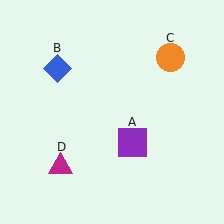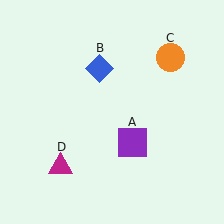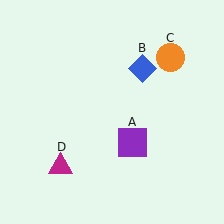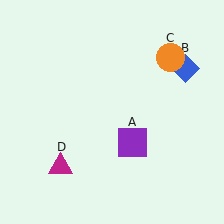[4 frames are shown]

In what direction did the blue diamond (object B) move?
The blue diamond (object B) moved right.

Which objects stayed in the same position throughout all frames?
Purple square (object A) and orange circle (object C) and magenta triangle (object D) remained stationary.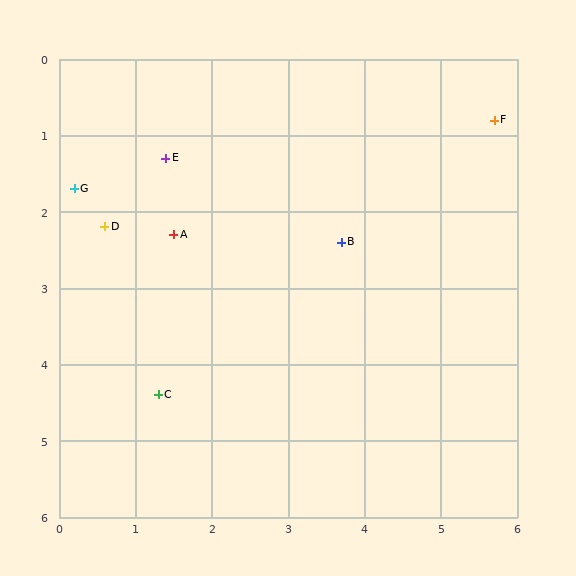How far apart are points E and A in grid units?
Points E and A are about 1.0 grid units apart.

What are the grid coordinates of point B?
Point B is at approximately (3.7, 2.4).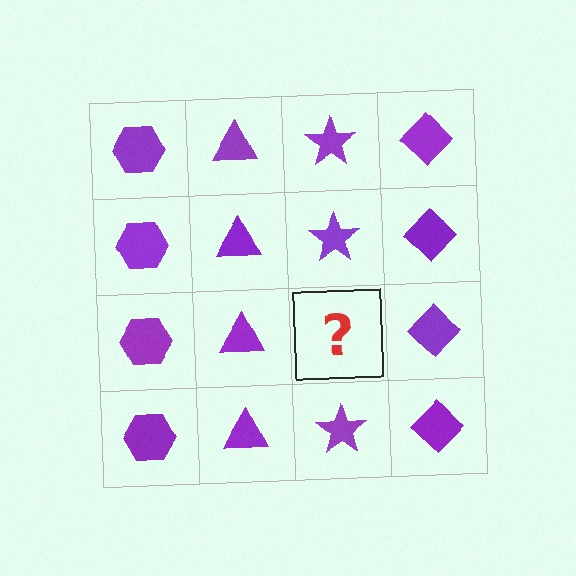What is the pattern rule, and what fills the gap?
The rule is that each column has a consistent shape. The gap should be filled with a purple star.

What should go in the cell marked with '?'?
The missing cell should contain a purple star.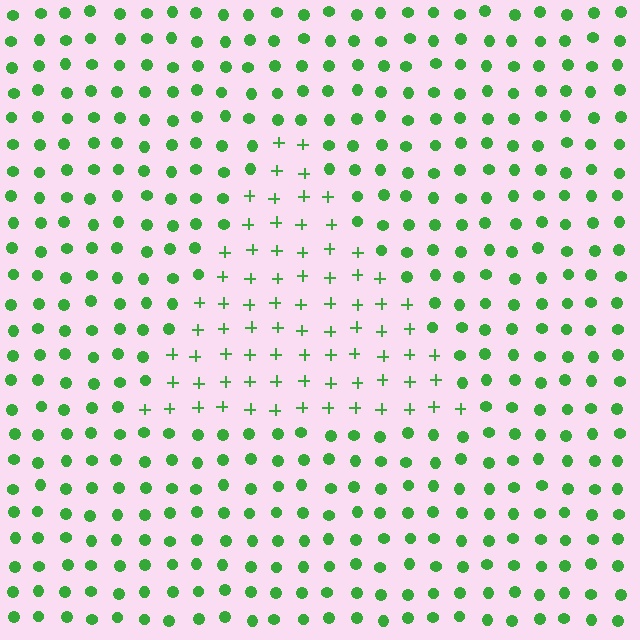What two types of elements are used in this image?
The image uses plus signs inside the triangle region and circles outside it.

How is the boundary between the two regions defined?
The boundary is defined by a change in element shape: plus signs inside vs. circles outside. All elements share the same color and spacing.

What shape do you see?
I see a triangle.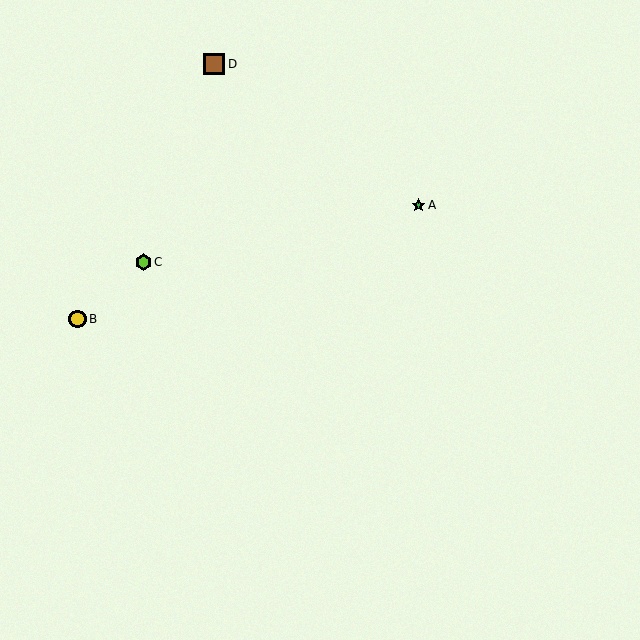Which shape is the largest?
The brown square (labeled D) is the largest.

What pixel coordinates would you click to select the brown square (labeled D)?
Click at (214, 64) to select the brown square D.